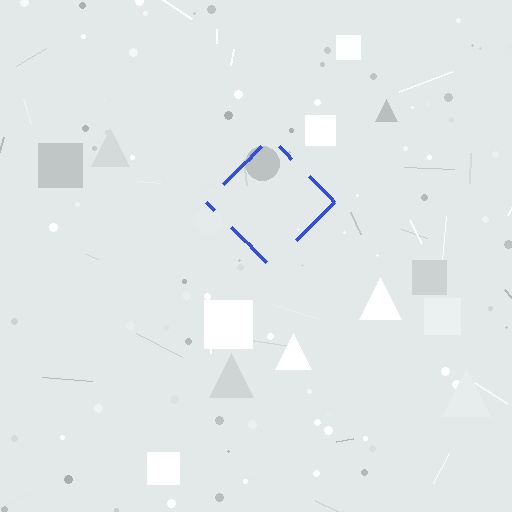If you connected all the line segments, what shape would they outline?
They would outline a diamond.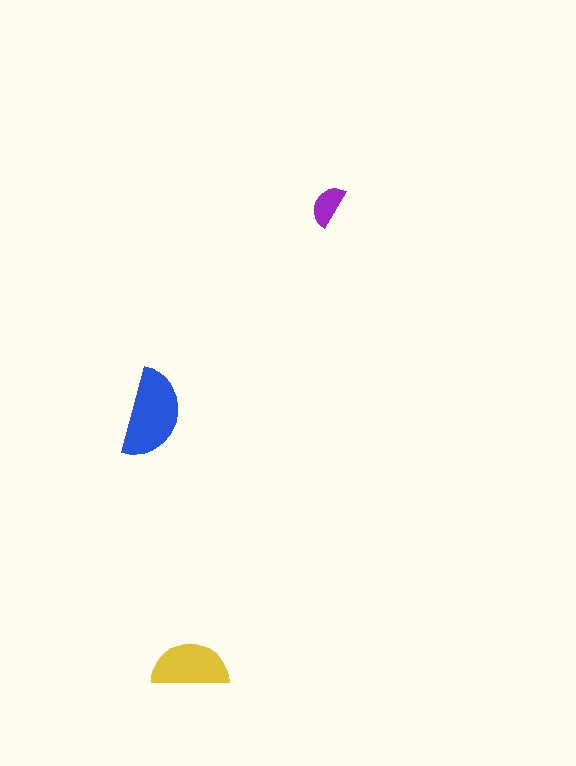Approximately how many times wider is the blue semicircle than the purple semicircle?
About 2 times wider.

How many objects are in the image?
There are 3 objects in the image.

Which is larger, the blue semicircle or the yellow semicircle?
The blue one.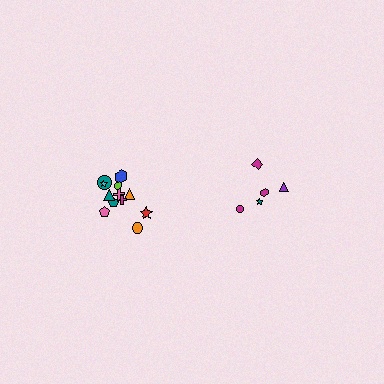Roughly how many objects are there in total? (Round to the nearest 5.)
Roughly 15 objects in total.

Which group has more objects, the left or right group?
The left group.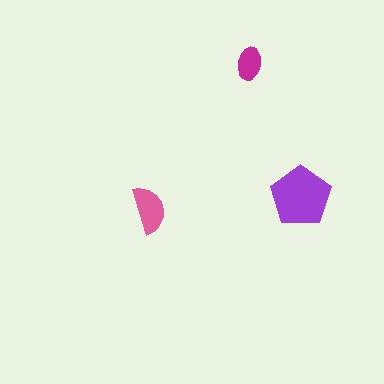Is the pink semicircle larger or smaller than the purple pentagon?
Smaller.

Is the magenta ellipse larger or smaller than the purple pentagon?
Smaller.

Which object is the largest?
The purple pentagon.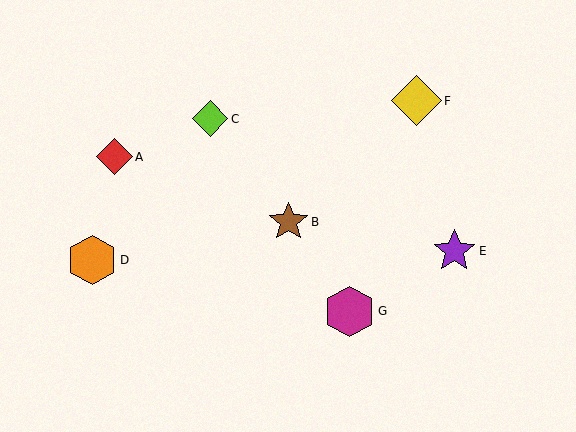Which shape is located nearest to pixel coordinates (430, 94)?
The yellow diamond (labeled F) at (417, 101) is nearest to that location.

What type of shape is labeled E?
Shape E is a purple star.